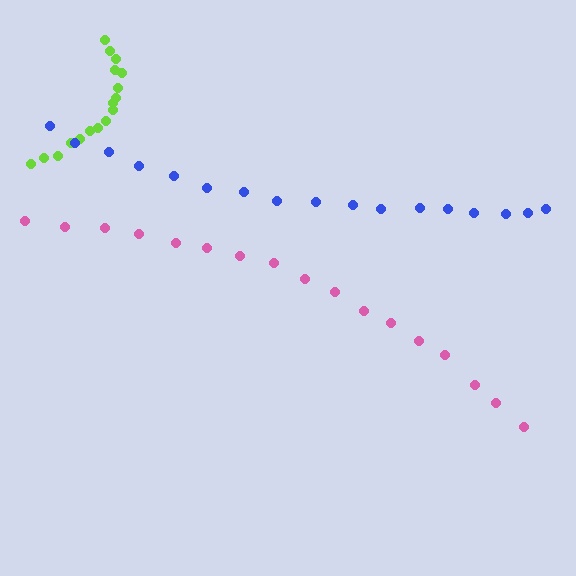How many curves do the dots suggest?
There are 3 distinct paths.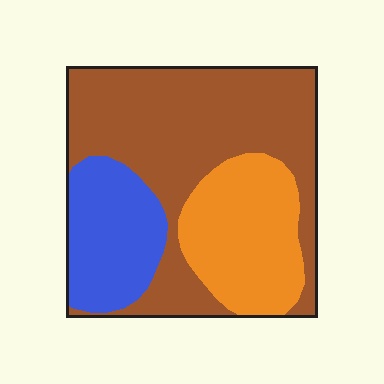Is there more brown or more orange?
Brown.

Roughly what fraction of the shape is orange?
Orange takes up between a sixth and a third of the shape.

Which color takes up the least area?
Blue, at roughly 20%.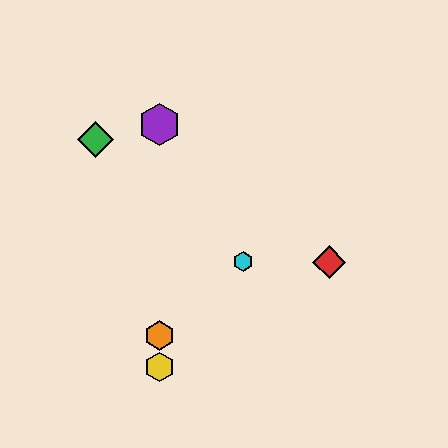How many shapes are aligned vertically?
4 shapes (the blue hexagon, the yellow hexagon, the purple hexagon, the orange hexagon) are aligned vertically.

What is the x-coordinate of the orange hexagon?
The orange hexagon is at x≈159.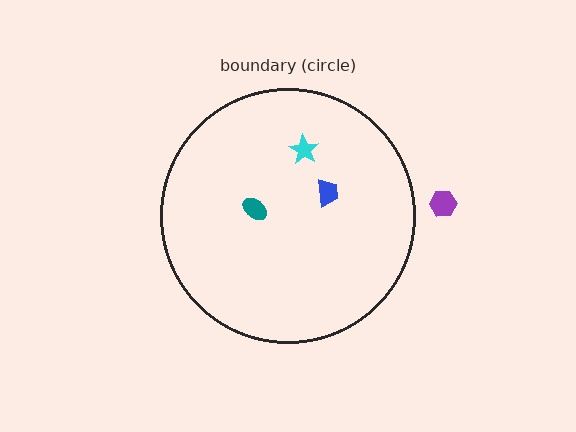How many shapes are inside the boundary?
3 inside, 1 outside.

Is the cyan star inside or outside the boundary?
Inside.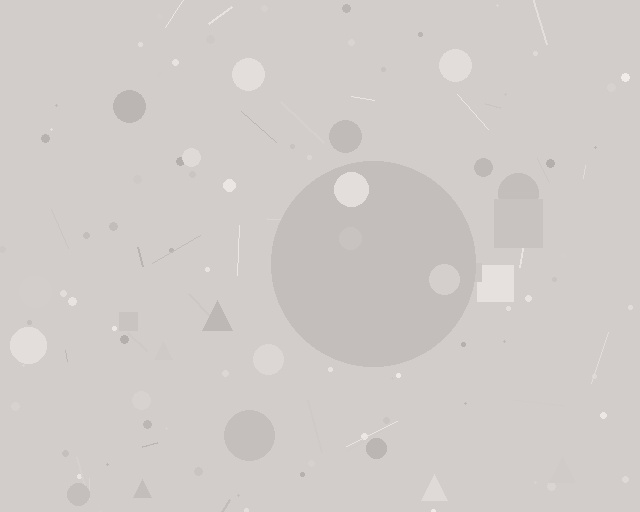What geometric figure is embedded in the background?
A circle is embedded in the background.